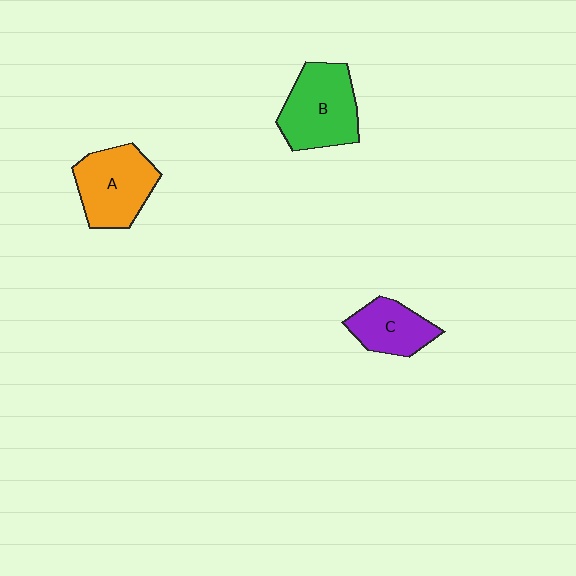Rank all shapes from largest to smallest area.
From largest to smallest: B (green), A (orange), C (purple).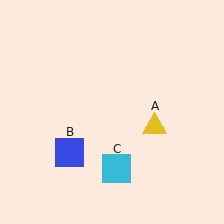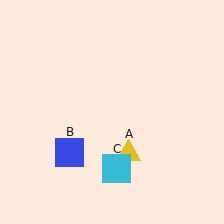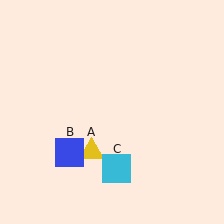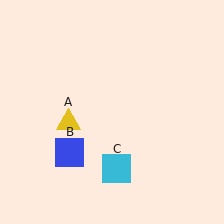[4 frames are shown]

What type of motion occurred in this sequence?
The yellow triangle (object A) rotated clockwise around the center of the scene.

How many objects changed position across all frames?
1 object changed position: yellow triangle (object A).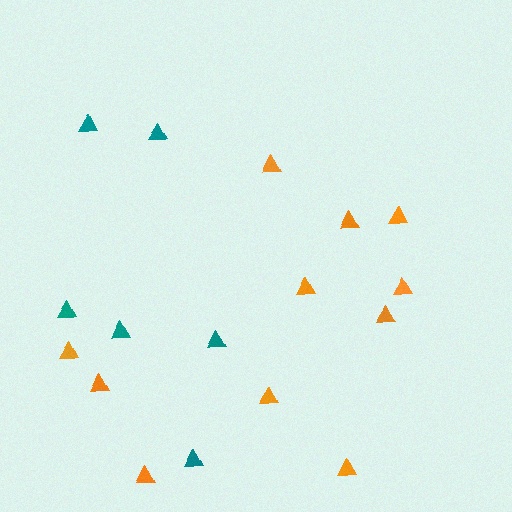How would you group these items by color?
There are 2 groups: one group of teal triangles (6) and one group of orange triangles (11).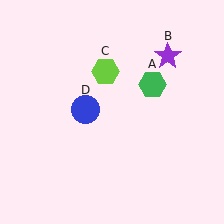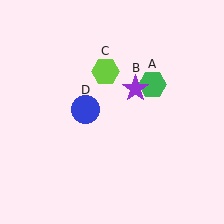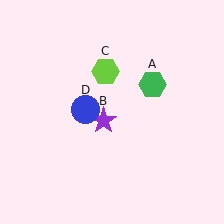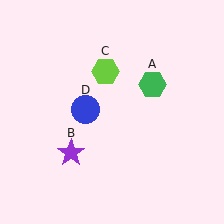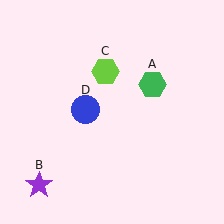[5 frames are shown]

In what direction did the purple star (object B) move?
The purple star (object B) moved down and to the left.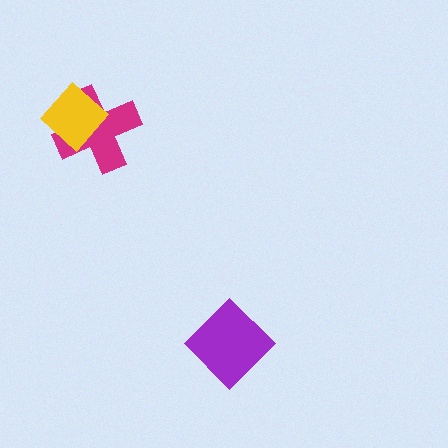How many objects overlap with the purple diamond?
0 objects overlap with the purple diamond.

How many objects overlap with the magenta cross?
1 object overlaps with the magenta cross.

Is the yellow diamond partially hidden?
No, no other shape covers it.